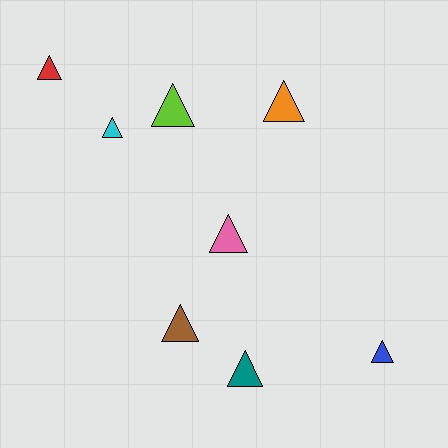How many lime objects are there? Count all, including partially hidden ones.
There is 1 lime object.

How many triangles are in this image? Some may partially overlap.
There are 8 triangles.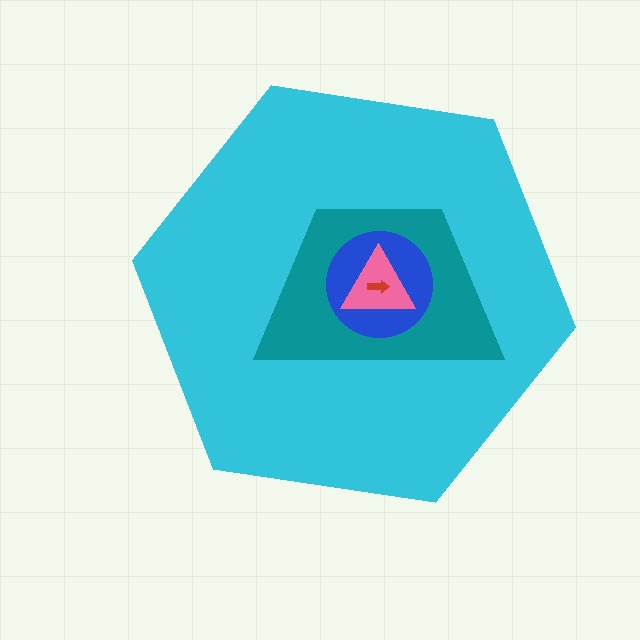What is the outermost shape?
The cyan hexagon.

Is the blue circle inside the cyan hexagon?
Yes.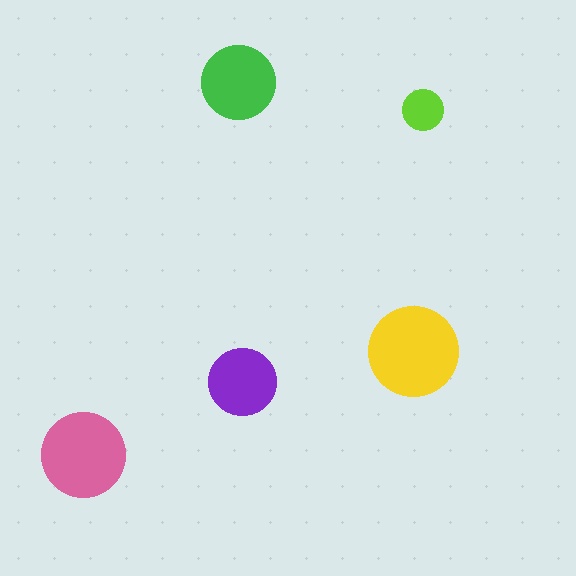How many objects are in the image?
There are 5 objects in the image.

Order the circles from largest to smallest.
the yellow one, the pink one, the green one, the purple one, the lime one.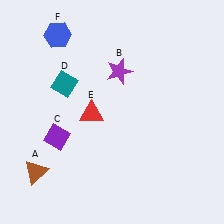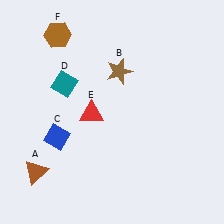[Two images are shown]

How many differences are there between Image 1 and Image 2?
There are 3 differences between the two images.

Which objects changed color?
B changed from purple to brown. C changed from purple to blue. F changed from blue to brown.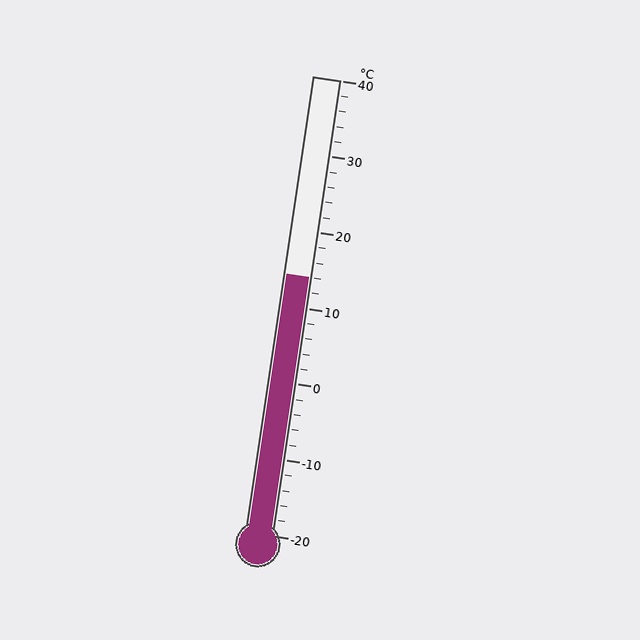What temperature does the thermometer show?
The thermometer shows approximately 14°C.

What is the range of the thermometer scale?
The thermometer scale ranges from -20°C to 40°C.